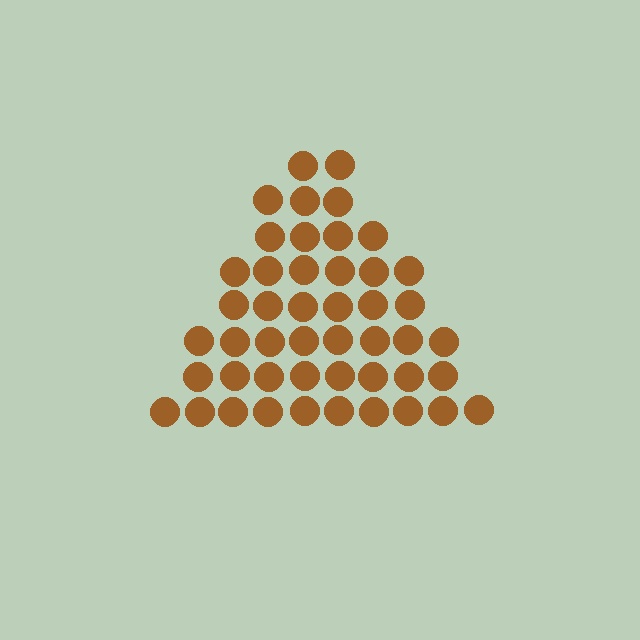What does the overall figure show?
The overall figure shows a triangle.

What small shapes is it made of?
It is made of small circles.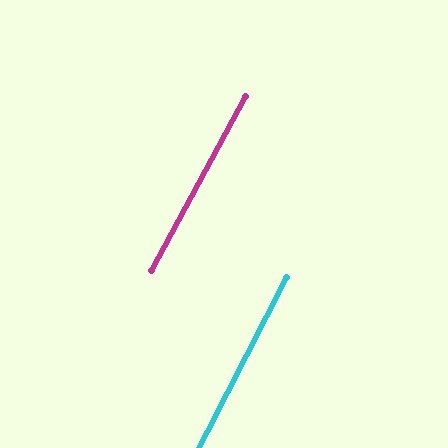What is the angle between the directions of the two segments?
Approximately 1 degree.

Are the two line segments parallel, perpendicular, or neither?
Parallel — their directions differ by only 1.1°.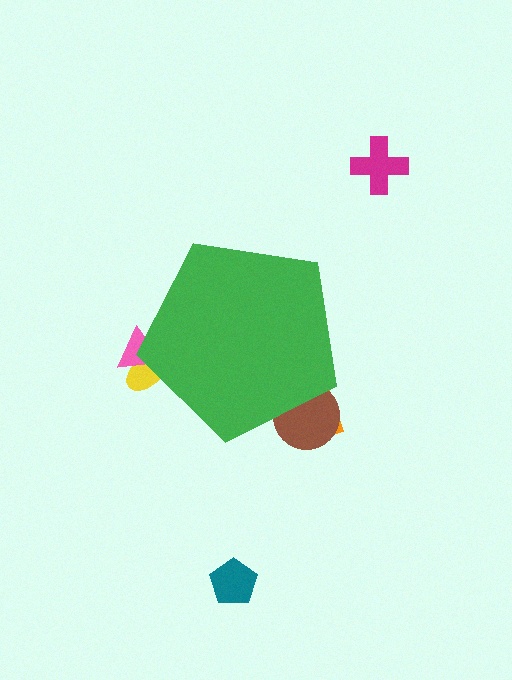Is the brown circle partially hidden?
Yes, the brown circle is partially hidden behind the green pentagon.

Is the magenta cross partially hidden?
No, the magenta cross is fully visible.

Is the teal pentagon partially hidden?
No, the teal pentagon is fully visible.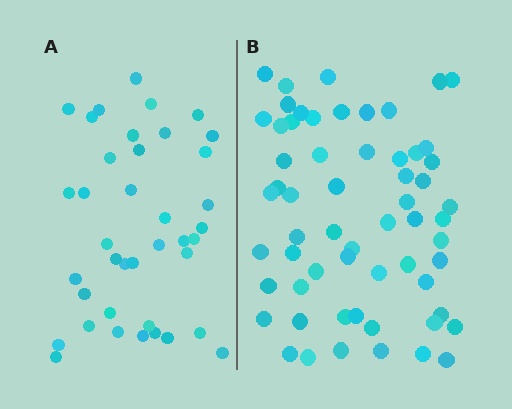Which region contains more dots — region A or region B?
Region B (the right region) has more dots.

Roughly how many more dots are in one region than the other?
Region B has approximately 20 more dots than region A.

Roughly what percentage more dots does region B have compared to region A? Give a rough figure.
About 55% more.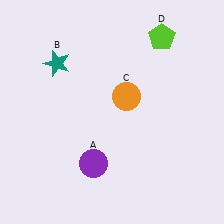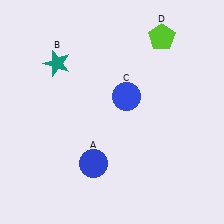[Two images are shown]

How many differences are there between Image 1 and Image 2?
There are 2 differences between the two images.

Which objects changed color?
A changed from purple to blue. C changed from orange to blue.